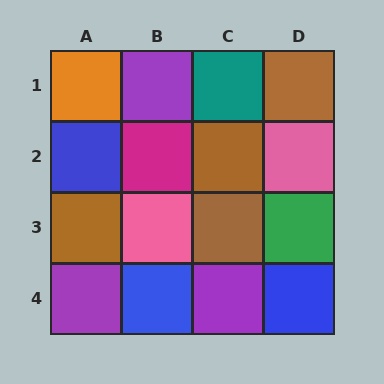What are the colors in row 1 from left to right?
Orange, purple, teal, brown.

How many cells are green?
1 cell is green.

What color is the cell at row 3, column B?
Pink.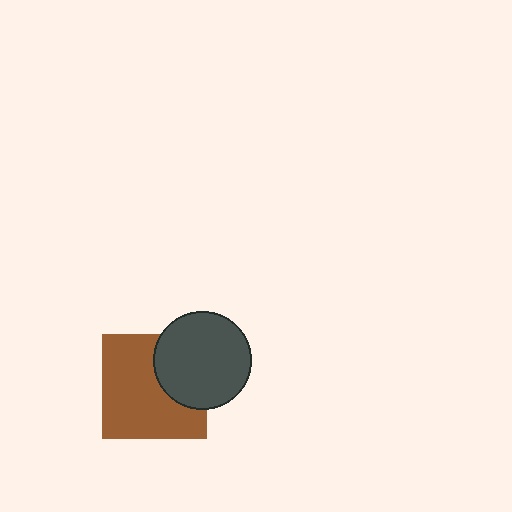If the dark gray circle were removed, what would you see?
You would see the complete brown square.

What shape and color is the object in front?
The object in front is a dark gray circle.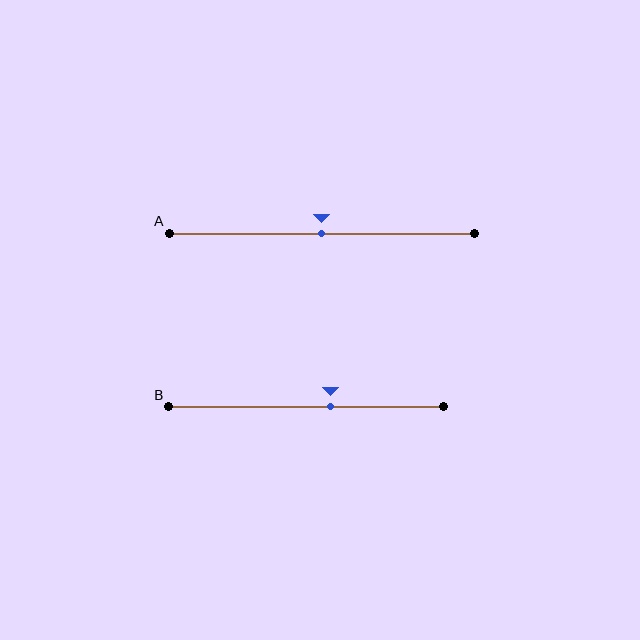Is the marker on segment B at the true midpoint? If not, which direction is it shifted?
No, the marker on segment B is shifted to the right by about 9% of the segment length.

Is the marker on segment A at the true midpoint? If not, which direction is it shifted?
Yes, the marker on segment A is at the true midpoint.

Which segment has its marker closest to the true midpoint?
Segment A has its marker closest to the true midpoint.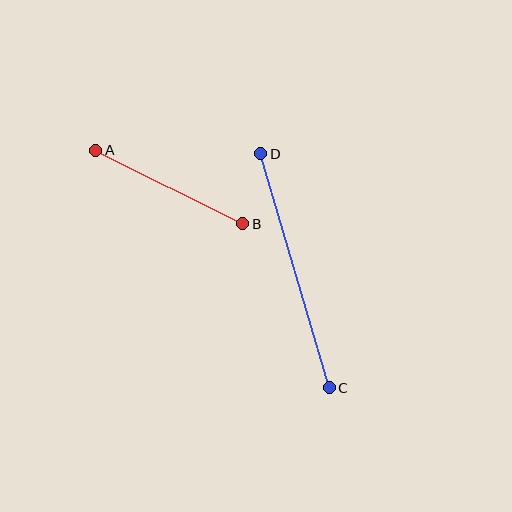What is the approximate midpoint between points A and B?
The midpoint is at approximately (169, 187) pixels.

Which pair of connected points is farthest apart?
Points C and D are farthest apart.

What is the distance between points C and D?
The distance is approximately 244 pixels.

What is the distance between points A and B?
The distance is approximately 164 pixels.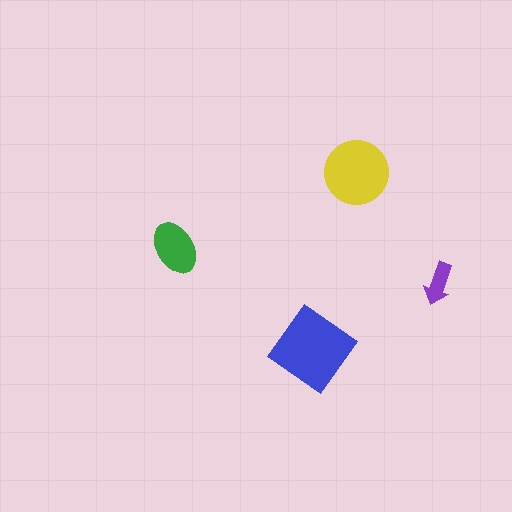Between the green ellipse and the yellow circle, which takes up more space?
The yellow circle.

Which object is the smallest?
The purple arrow.